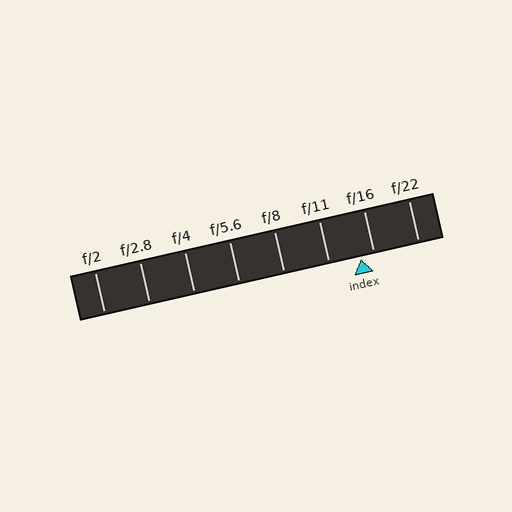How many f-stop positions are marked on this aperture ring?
There are 8 f-stop positions marked.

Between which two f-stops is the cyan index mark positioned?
The index mark is between f/11 and f/16.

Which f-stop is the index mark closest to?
The index mark is closest to f/16.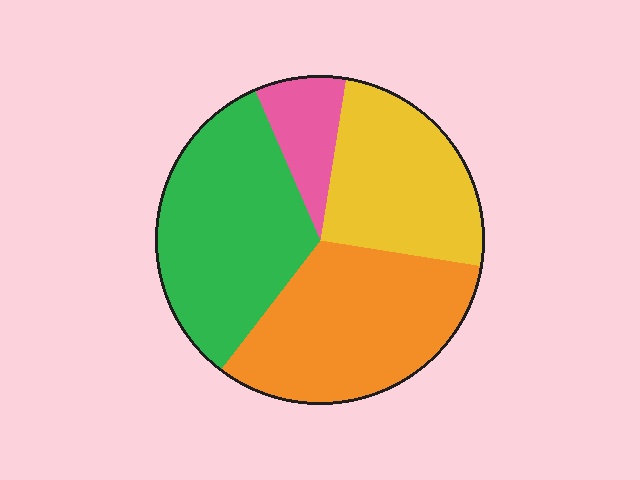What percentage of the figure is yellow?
Yellow covers roughly 25% of the figure.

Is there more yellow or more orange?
Orange.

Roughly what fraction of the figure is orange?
Orange covers 33% of the figure.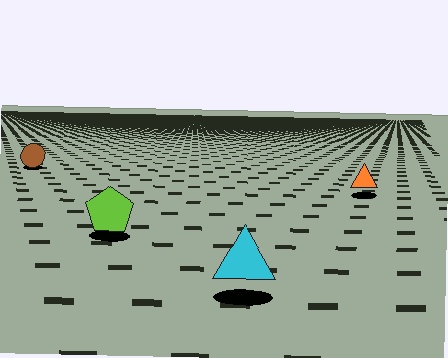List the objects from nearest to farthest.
From nearest to farthest: the cyan triangle, the lime pentagon, the orange triangle, the brown circle.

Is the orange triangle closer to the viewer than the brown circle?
Yes. The orange triangle is closer — you can tell from the texture gradient: the ground texture is coarser near it.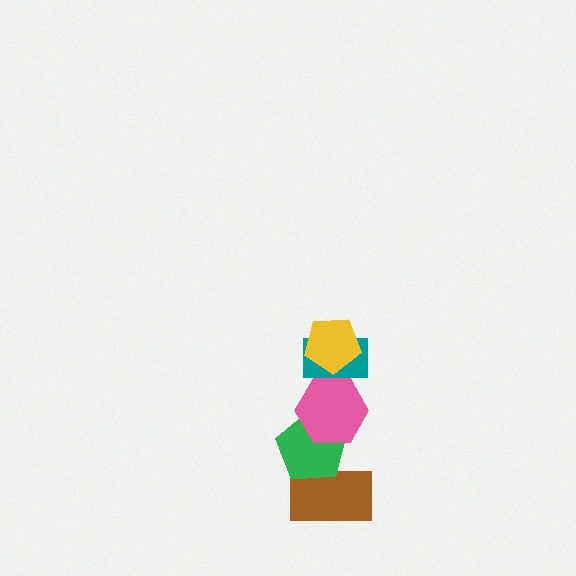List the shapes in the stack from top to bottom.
From top to bottom: the yellow pentagon, the teal rectangle, the pink hexagon, the green pentagon, the brown rectangle.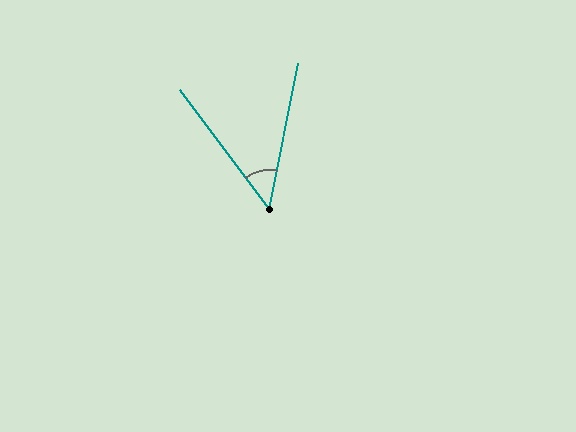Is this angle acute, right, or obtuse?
It is acute.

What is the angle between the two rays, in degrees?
Approximately 48 degrees.